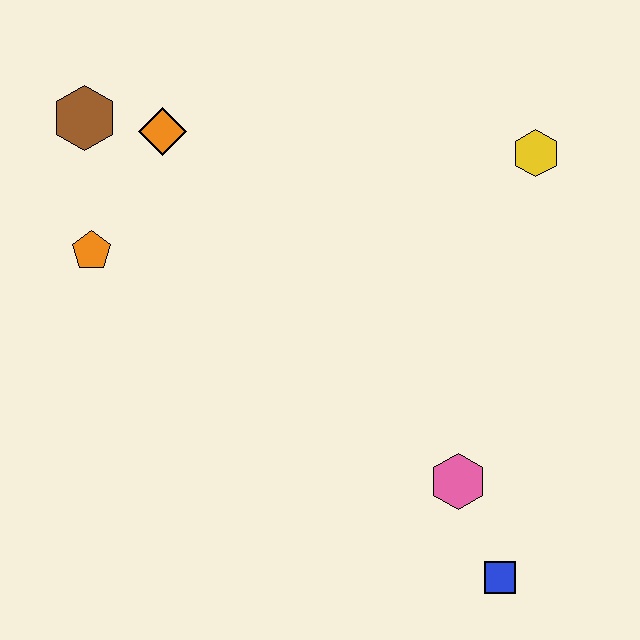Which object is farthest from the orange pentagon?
The blue square is farthest from the orange pentagon.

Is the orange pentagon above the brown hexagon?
No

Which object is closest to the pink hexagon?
The blue square is closest to the pink hexagon.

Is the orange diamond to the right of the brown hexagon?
Yes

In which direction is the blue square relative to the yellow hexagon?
The blue square is below the yellow hexagon.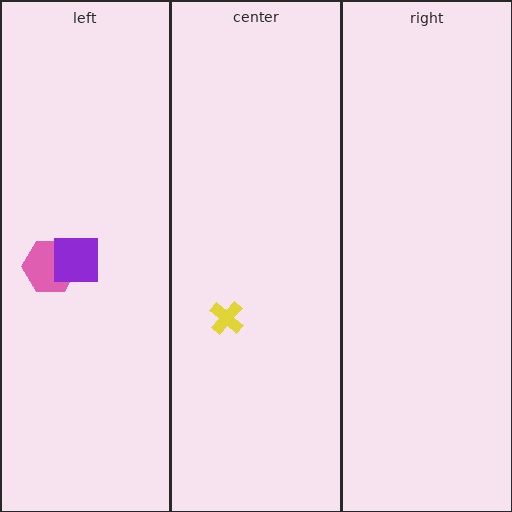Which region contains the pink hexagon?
The left region.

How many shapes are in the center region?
1.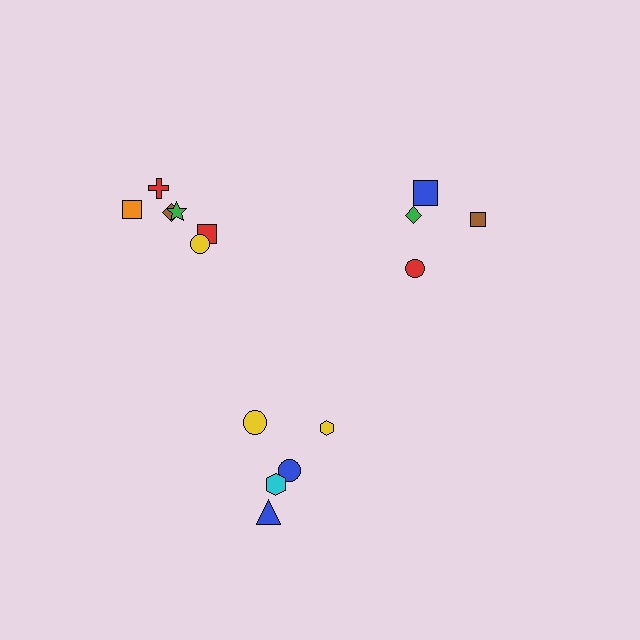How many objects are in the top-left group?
There are 6 objects.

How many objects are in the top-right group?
There are 4 objects.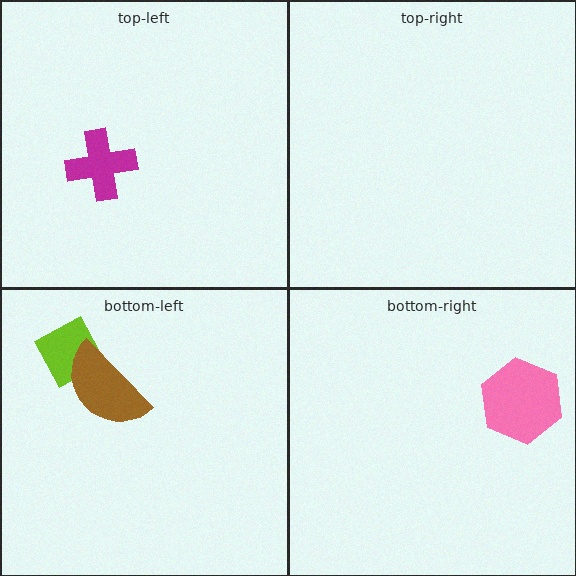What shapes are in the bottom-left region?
The lime diamond, the brown semicircle.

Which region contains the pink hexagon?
The bottom-right region.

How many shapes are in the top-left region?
1.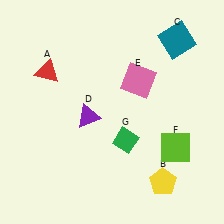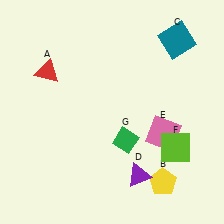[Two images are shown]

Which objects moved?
The objects that moved are: the purple triangle (D), the pink square (E).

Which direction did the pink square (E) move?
The pink square (E) moved down.